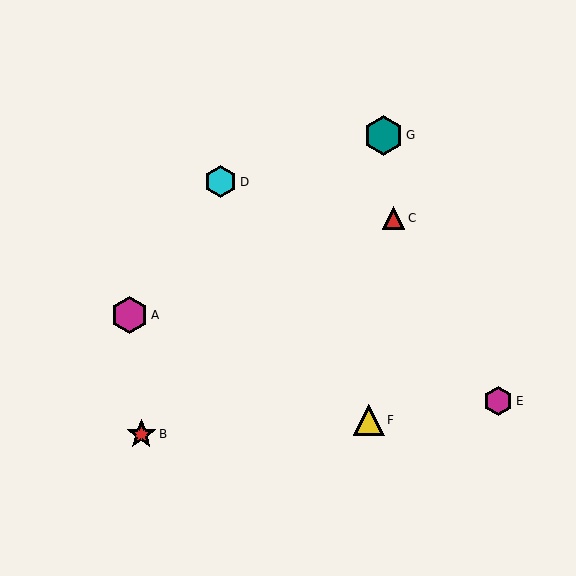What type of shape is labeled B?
Shape B is a red star.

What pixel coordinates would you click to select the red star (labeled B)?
Click at (141, 434) to select the red star B.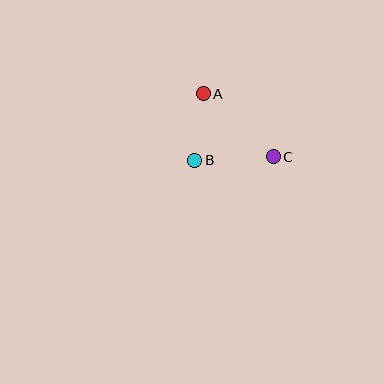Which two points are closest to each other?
Points A and B are closest to each other.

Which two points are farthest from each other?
Points A and C are farthest from each other.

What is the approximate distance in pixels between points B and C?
The distance between B and C is approximately 79 pixels.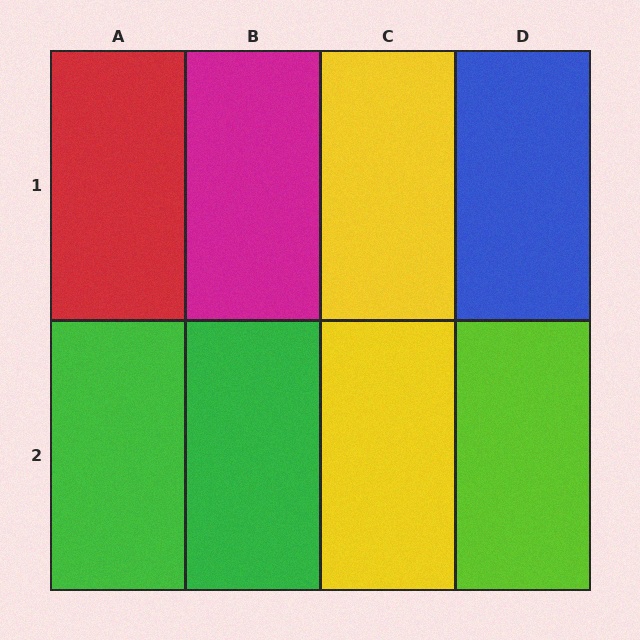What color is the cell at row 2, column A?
Green.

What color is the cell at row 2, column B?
Green.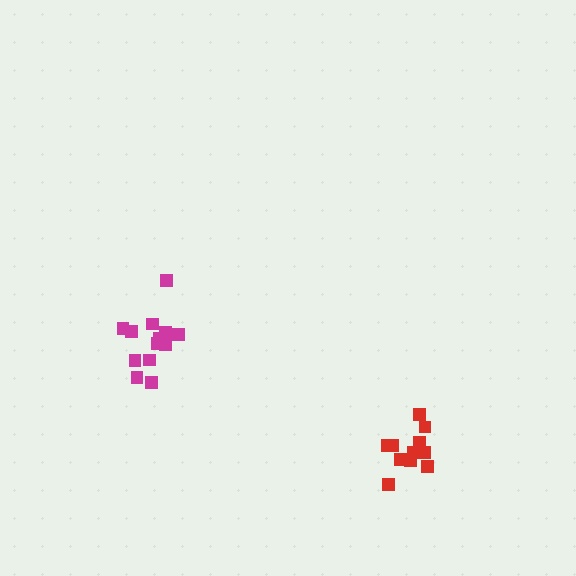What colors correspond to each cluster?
The clusters are colored: magenta, red.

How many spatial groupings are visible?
There are 2 spatial groupings.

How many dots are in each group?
Group 1: 14 dots, Group 2: 11 dots (25 total).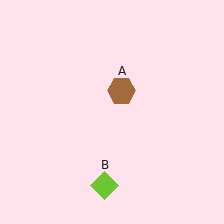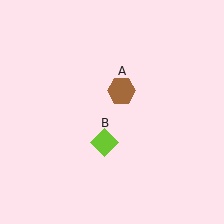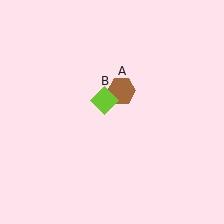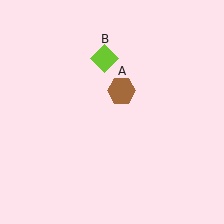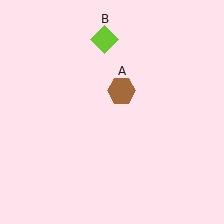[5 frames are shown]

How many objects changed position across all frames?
1 object changed position: lime diamond (object B).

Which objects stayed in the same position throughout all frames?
Brown hexagon (object A) remained stationary.